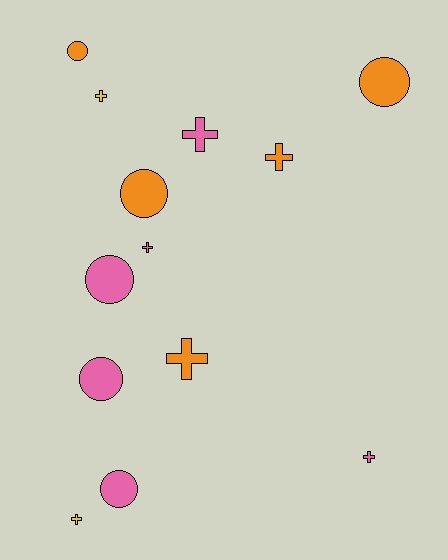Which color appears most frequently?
Pink, with 6 objects.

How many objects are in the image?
There are 13 objects.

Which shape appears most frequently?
Cross, with 7 objects.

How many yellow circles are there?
There are no yellow circles.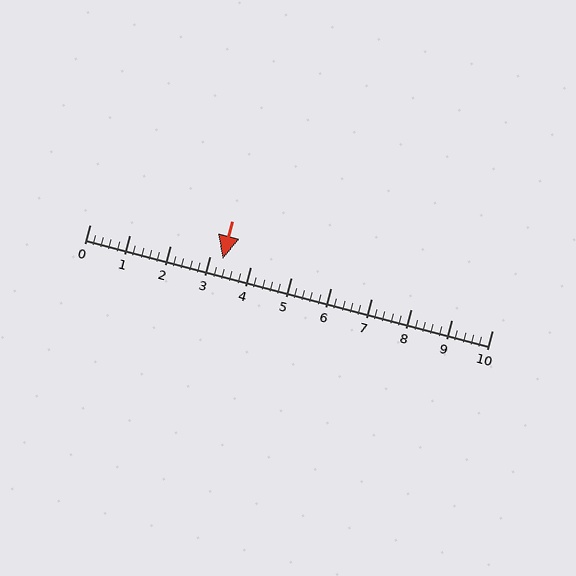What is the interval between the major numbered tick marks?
The major tick marks are spaced 1 units apart.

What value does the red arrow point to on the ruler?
The red arrow points to approximately 3.3.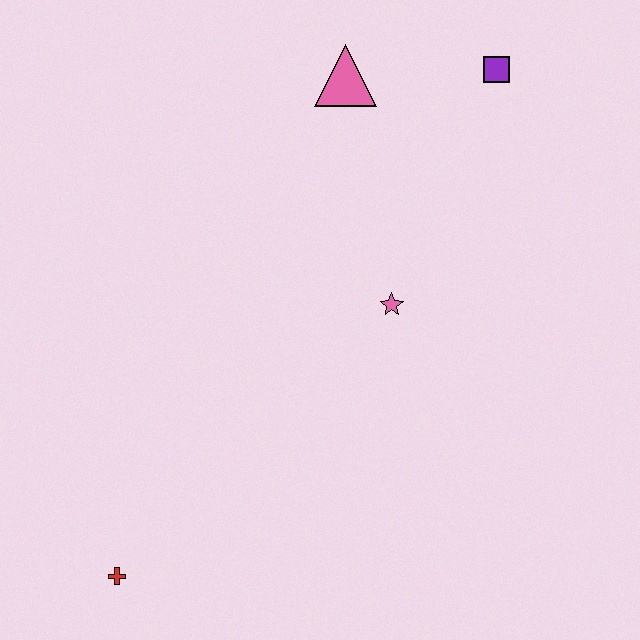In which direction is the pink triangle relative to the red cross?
The pink triangle is above the red cross.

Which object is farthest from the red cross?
The purple square is farthest from the red cross.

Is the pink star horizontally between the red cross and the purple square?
Yes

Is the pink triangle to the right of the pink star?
No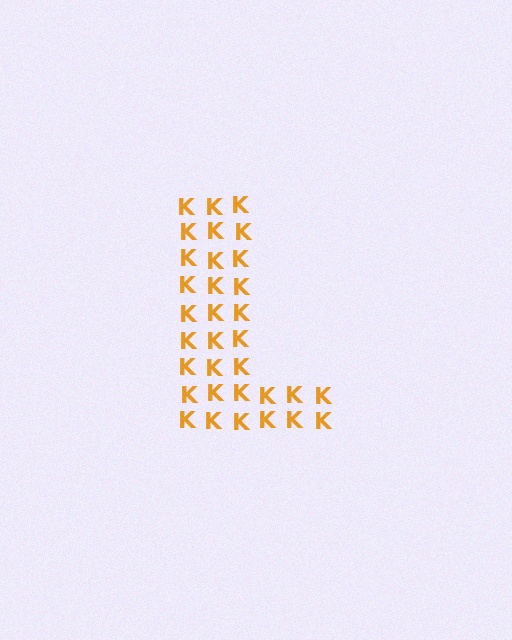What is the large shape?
The large shape is the letter L.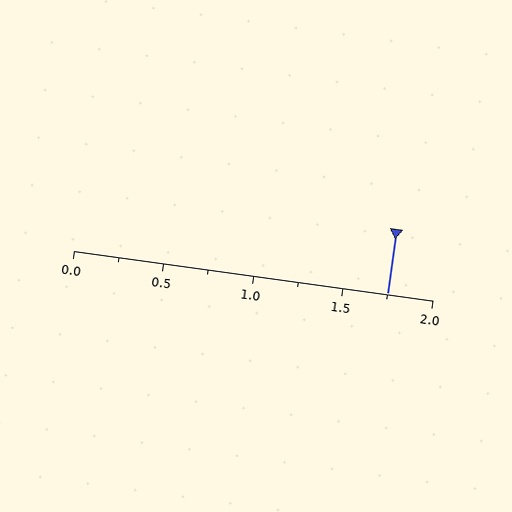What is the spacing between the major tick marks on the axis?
The major ticks are spaced 0.5 apart.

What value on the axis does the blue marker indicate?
The marker indicates approximately 1.75.